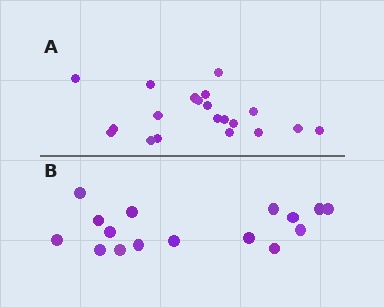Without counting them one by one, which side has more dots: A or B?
Region A (the top region) has more dots.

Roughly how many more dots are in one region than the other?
Region A has about 4 more dots than region B.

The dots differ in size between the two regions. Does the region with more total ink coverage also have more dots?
No. Region B has more total ink coverage because its dots are larger, but region A actually contains more individual dots. Total area can be misleading — the number of items is what matters here.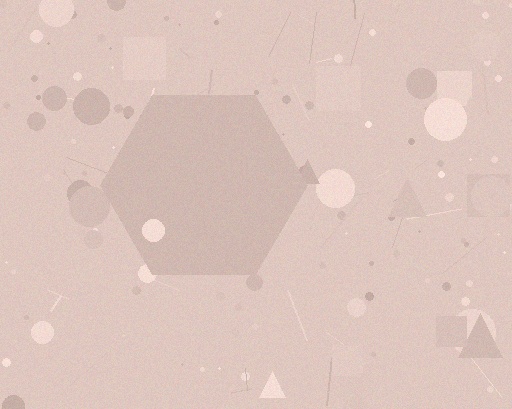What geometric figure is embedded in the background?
A hexagon is embedded in the background.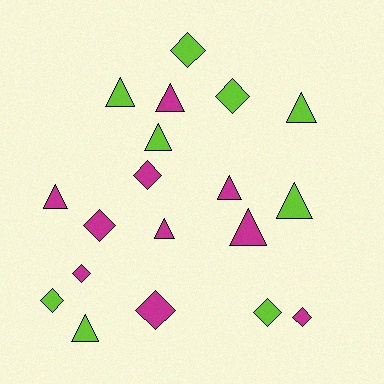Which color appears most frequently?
Magenta, with 10 objects.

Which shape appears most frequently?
Triangle, with 10 objects.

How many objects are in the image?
There are 19 objects.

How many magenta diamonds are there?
There are 5 magenta diamonds.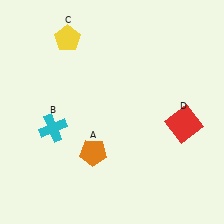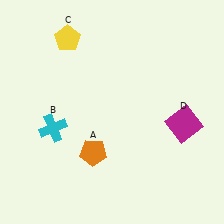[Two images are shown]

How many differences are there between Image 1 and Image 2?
There is 1 difference between the two images.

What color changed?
The square (D) changed from red in Image 1 to magenta in Image 2.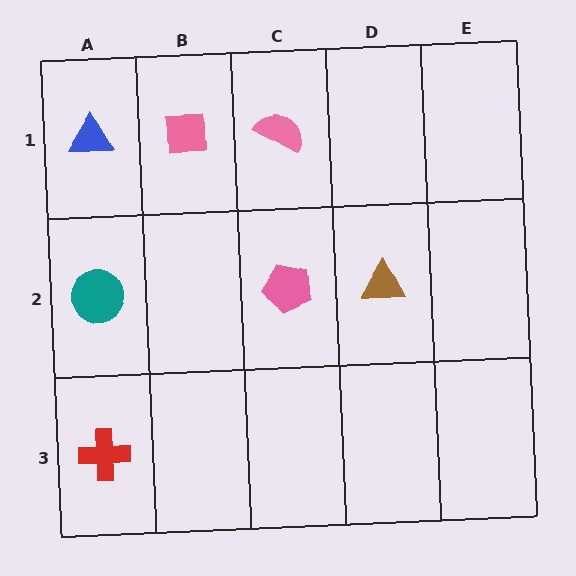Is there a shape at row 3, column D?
No, that cell is empty.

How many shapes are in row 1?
3 shapes.